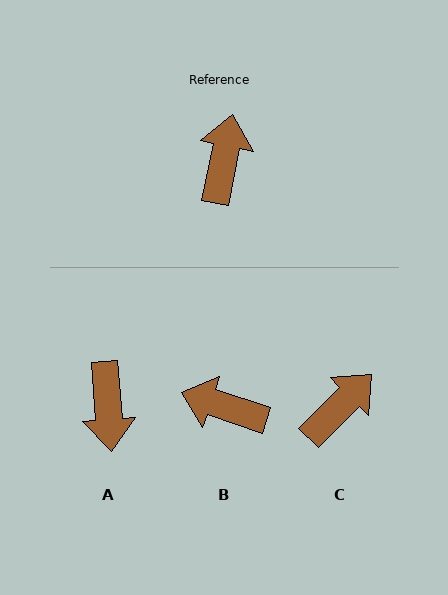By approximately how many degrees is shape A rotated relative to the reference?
Approximately 164 degrees clockwise.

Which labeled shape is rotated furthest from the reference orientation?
A, about 164 degrees away.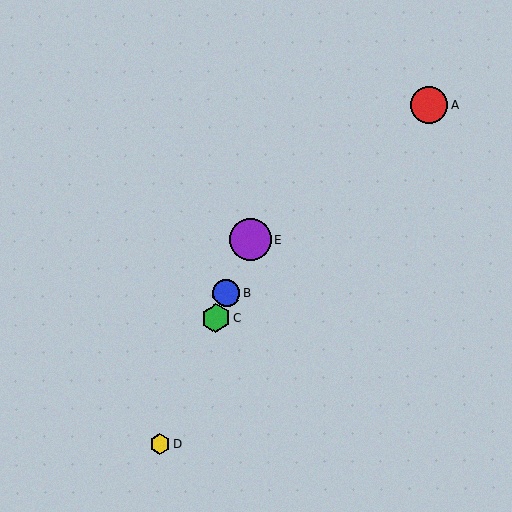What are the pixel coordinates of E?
Object E is at (250, 240).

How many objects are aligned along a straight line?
4 objects (B, C, D, E) are aligned along a straight line.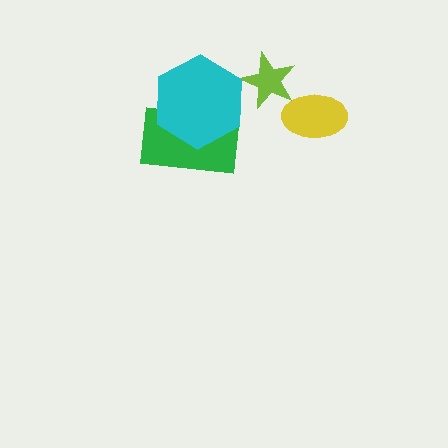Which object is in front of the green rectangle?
The cyan hexagon is in front of the green rectangle.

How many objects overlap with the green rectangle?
1 object overlaps with the green rectangle.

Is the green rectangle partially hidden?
Yes, it is partially covered by another shape.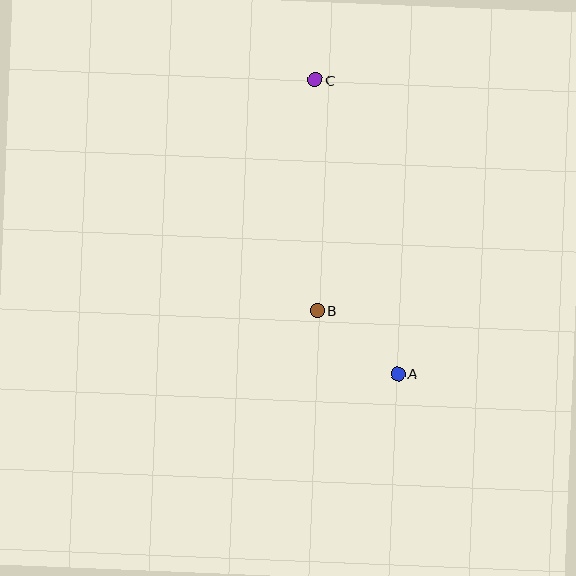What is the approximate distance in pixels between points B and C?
The distance between B and C is approximately 231 pixels.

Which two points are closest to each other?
Points A and B are closest to each other.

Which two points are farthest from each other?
Points A and C are farthest from each other.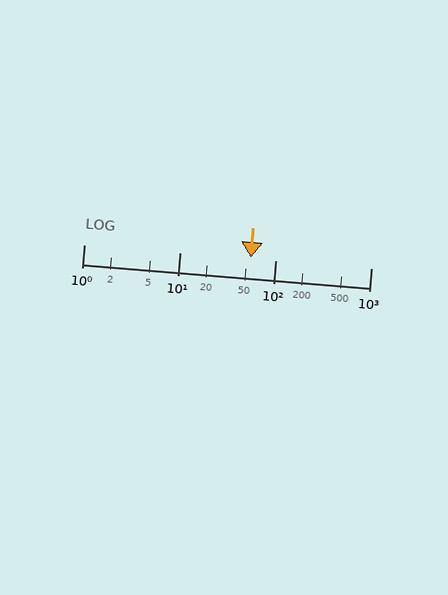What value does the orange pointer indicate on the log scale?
The pointer indicates approximately 56.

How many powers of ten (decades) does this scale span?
The scale spans 3 decades, from 1 to 1000.